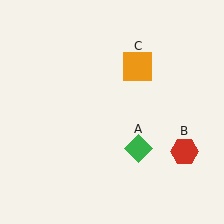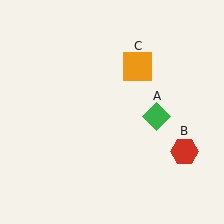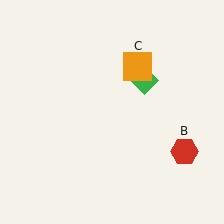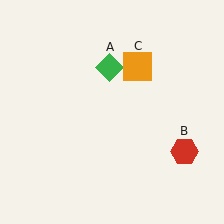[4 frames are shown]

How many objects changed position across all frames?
1 object changed position: green diamond (object A).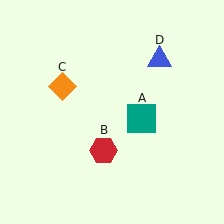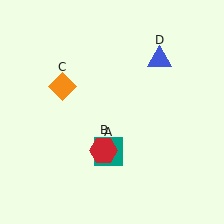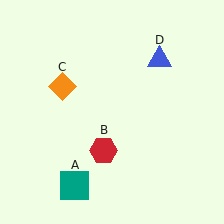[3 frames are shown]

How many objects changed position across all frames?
1 object changed position: teal square (object A).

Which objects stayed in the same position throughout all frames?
Red hexagon (object B) and orange diamond (object C) and blue triangle (object D) remained stationary.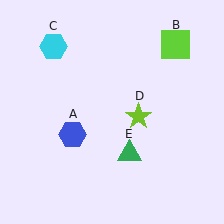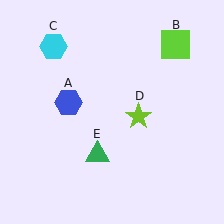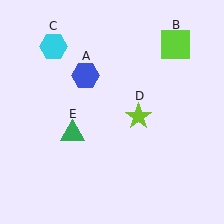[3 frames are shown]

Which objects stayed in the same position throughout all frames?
Lime square (object B) and cyan hexagon (object C) and lime star (object D) remained stationary.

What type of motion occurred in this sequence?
The blue hexagon (object A), green triangle (object E) rotated clockwise around the center of the scene.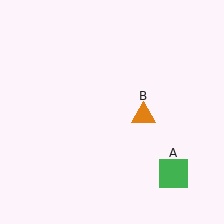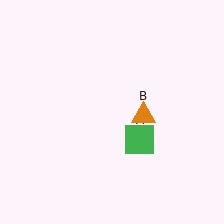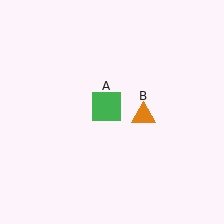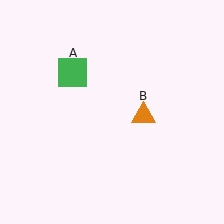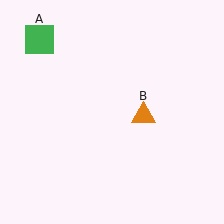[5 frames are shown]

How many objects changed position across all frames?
1 object changed position: green square (object A).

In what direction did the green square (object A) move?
The green square (object A) moved up and to the left.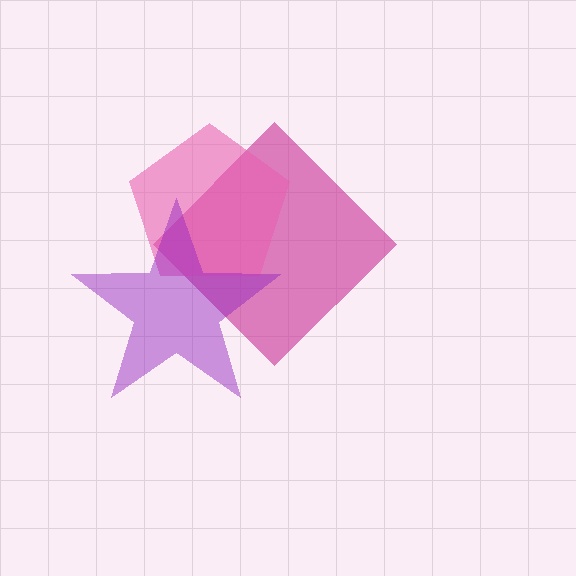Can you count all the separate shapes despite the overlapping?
Yes, there are 3 separate shapes.